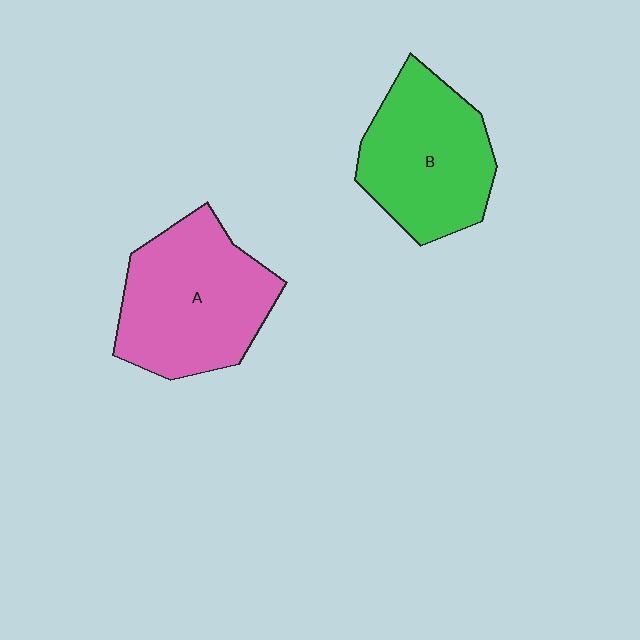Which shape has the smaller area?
Shape B (green).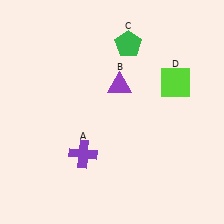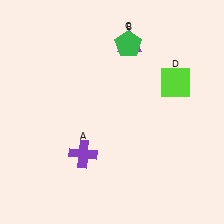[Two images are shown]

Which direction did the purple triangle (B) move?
The purple triangle (B) moved up.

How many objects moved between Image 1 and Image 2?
1 object moved between the two images.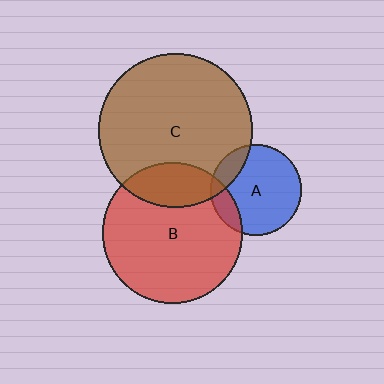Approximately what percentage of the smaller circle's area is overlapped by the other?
Approximately 20%.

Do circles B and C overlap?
Yes.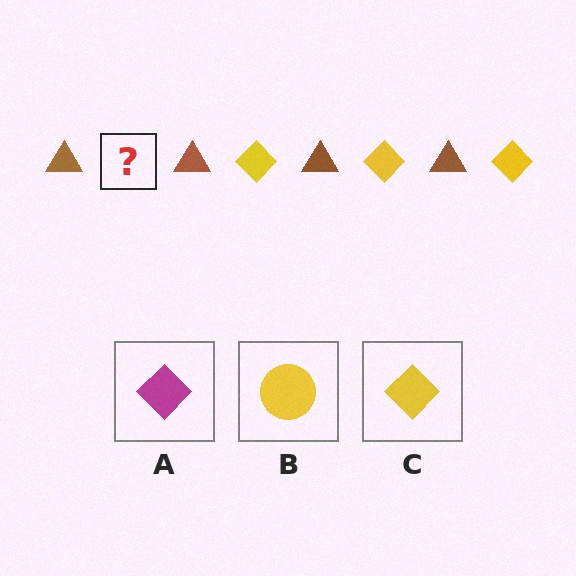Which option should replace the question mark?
Option C.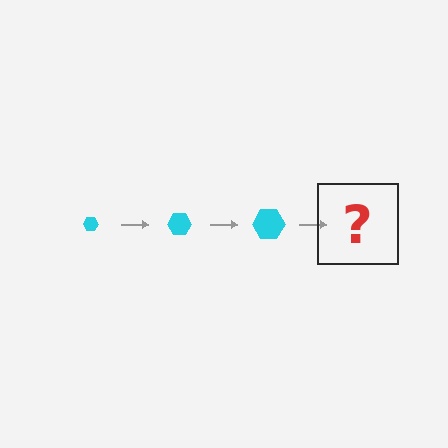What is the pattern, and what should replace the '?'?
The pattern is that the hexagon gets progressively larger each step. The '?' should be a cyan hexagon, larger than the previous one.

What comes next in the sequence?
The next element should be a cyan hexagon, larger than the previous one.